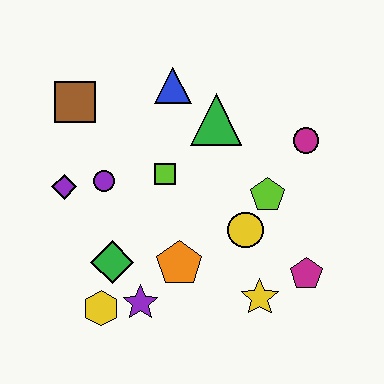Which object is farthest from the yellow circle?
The brown square is farthest from the yellow circle.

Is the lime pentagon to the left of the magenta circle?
Yes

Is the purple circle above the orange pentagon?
Yes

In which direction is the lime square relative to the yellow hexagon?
The lime square is above the yellow hexagon.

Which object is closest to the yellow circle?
The lime pentagon is closest to the yellow circle.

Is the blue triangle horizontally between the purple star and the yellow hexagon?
No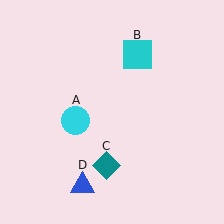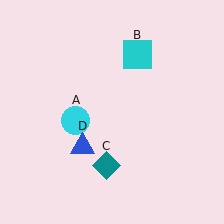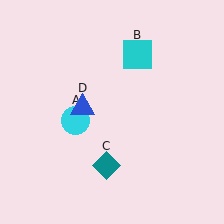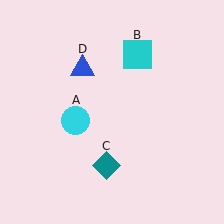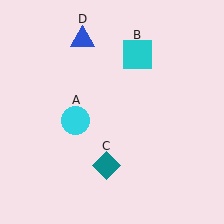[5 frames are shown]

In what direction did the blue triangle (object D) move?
The blue triangle (object D) moved up.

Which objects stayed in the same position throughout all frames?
Cyan circle (object A) and cyan square (object B) and teal diamond (object C) remained stationary.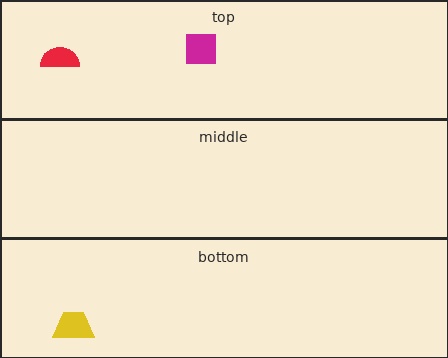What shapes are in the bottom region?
The yellow trapezoid.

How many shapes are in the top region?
2.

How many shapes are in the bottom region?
1.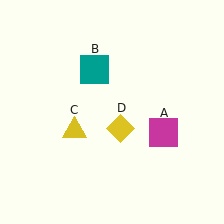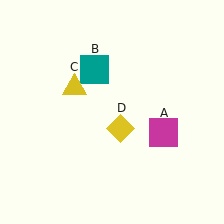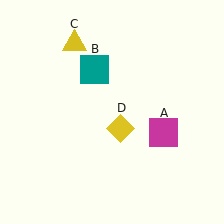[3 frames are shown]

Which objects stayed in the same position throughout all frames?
Magenta square (object A) and teal square (object B) and yellow diamond (object D) remained stationary.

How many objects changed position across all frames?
1 object changed position: yellow triangle (object C).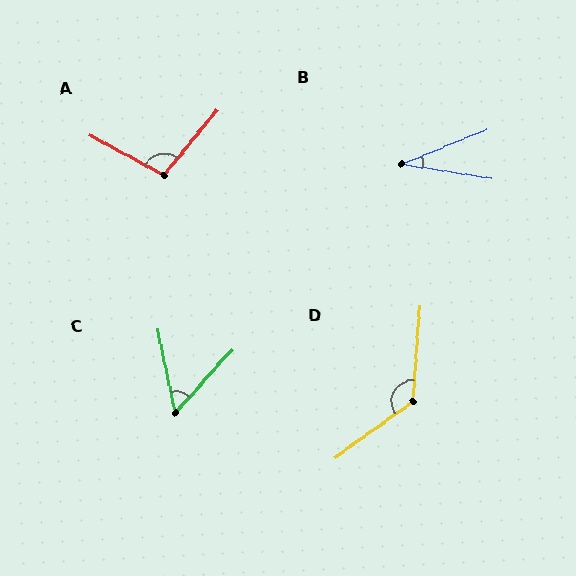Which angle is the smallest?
B, at approximately 31 degrees.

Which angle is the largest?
D, at approximately 130 degrees.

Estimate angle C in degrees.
Approximately 54 degrees.